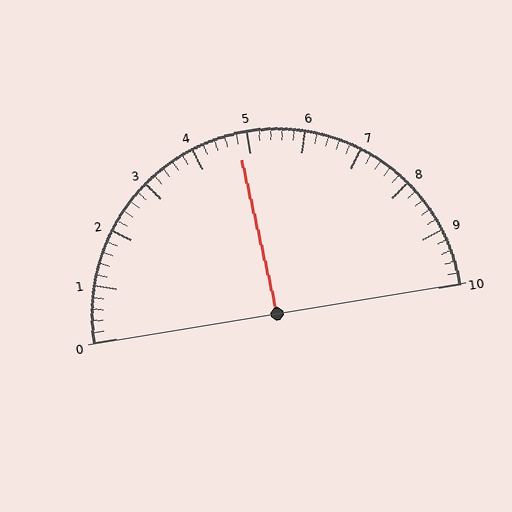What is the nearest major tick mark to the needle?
The nearest major tick mark is 5.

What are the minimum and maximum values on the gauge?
The gauge ranges from 0 to 10.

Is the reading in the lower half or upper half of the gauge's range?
The reading is in the lower half of the range (0 to 10).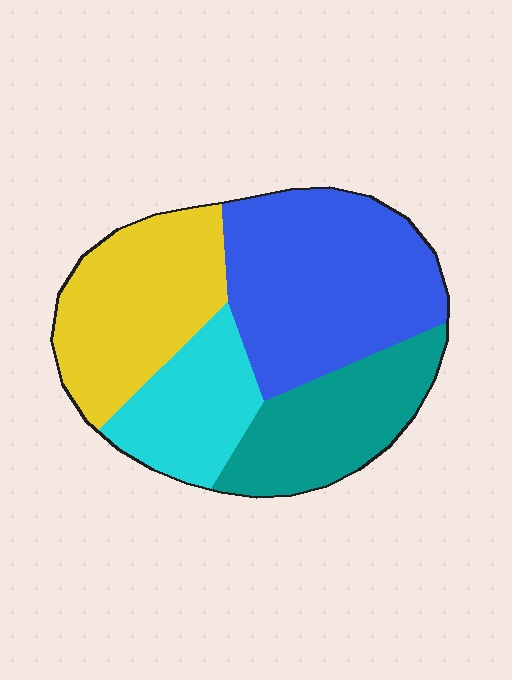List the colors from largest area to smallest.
From largest to smallest: blue, yellow, teal, cyan.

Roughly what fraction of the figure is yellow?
Yellow covers about 25% of the figure.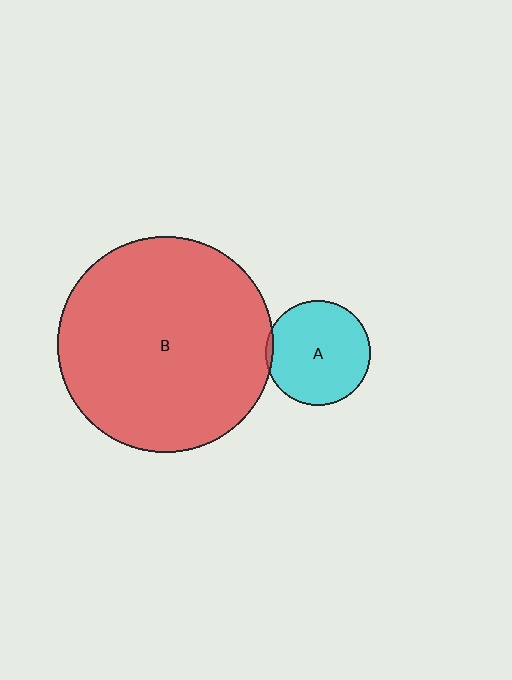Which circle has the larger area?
Circle B (red).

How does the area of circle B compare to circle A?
Approximately 4.2 times.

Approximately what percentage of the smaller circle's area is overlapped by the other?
Approximately 5%.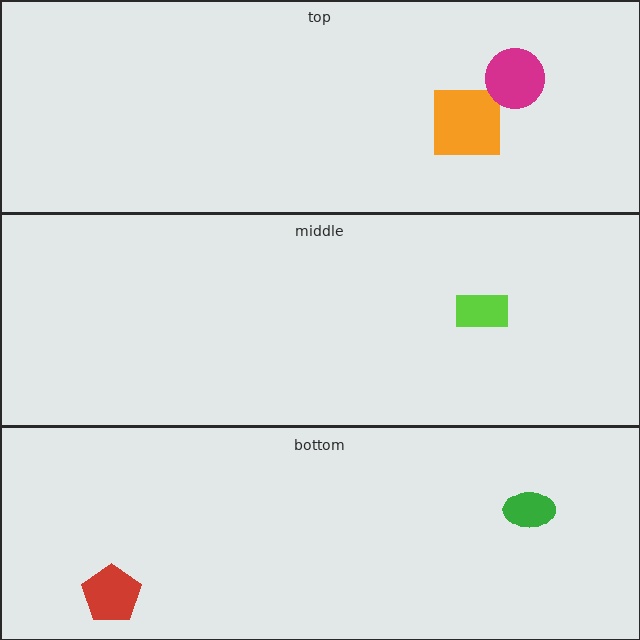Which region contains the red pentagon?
The bottom region.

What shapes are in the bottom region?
The green ellipse, the red pentagon.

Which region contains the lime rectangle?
The middle region.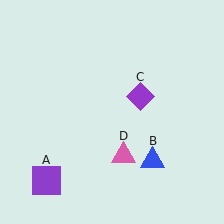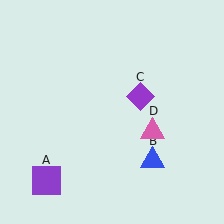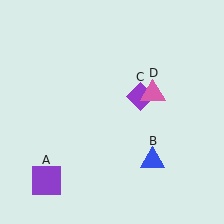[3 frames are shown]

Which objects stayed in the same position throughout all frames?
Purple square (object A) and blue triangle (object B) and purple diamond (object C) remained stationary.